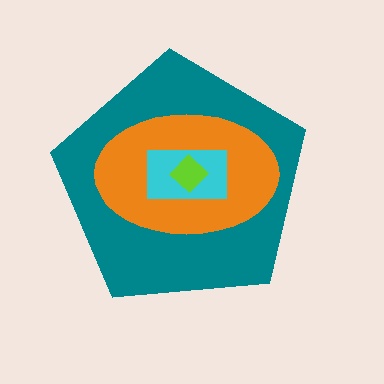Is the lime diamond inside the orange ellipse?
Yes.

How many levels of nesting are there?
4.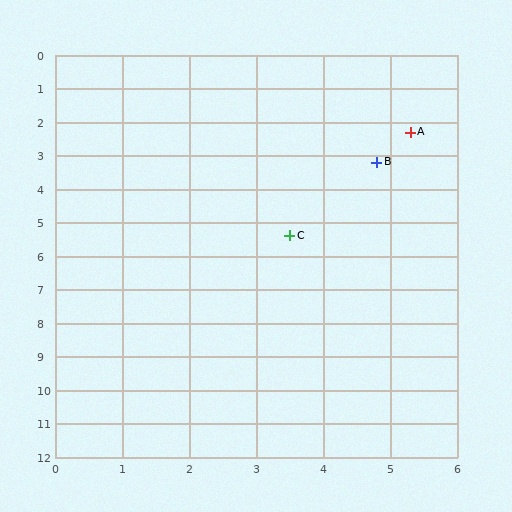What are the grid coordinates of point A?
Point A is at approximately (5.3, 2.3).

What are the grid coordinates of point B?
Point B is at approximately (4.8, 3.2).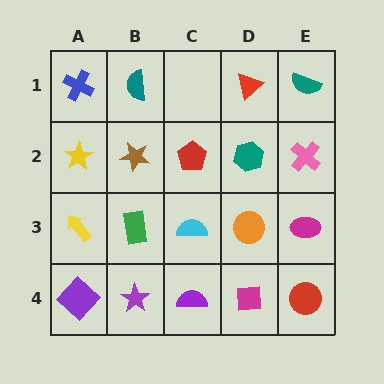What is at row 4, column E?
A red circle.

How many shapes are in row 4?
5 shapes.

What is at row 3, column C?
A cyan semicircle.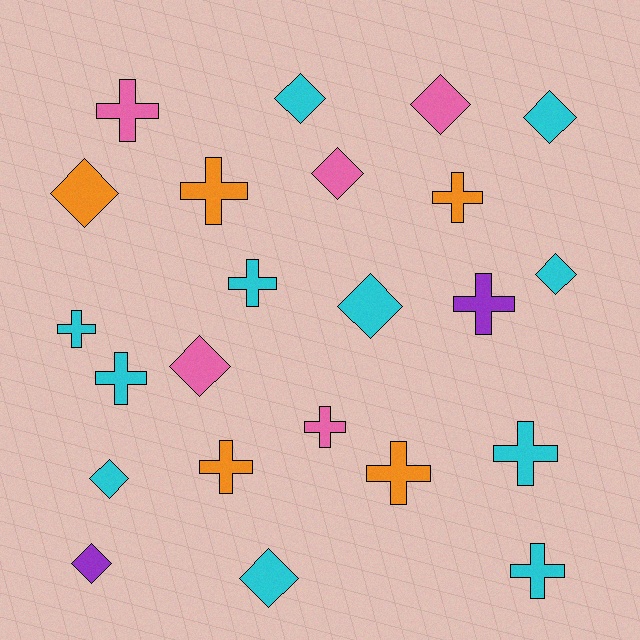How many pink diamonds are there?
There are 3 pink diamonds.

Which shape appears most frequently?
Cross, with 12 objects.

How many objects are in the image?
There are 23 objects.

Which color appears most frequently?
Cyan, with 11 objects.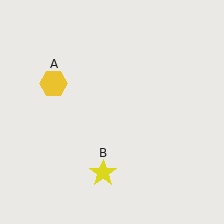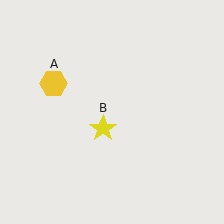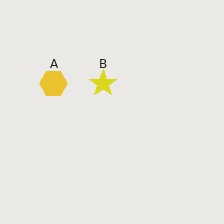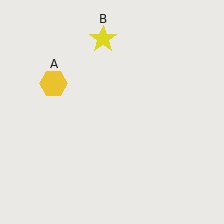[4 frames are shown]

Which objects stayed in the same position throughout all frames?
Yellow hexagon (object A) remained stationary.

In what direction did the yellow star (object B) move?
The yellow star (object B) moved up.